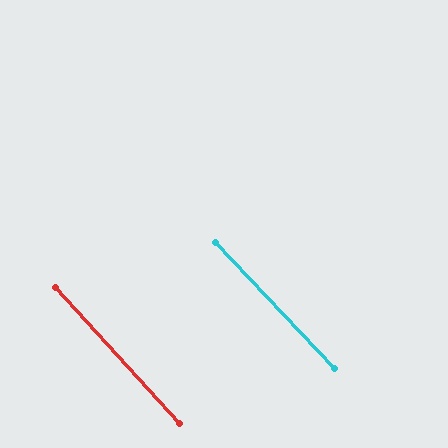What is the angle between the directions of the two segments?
Approximately 1 degree.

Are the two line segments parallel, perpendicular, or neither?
Parallel — their directions differ by only 1.1°.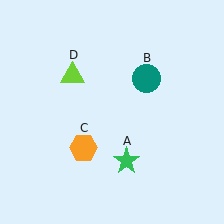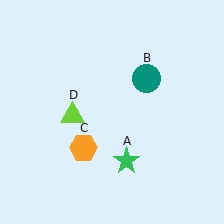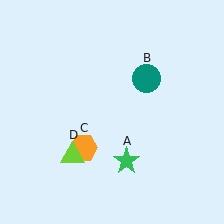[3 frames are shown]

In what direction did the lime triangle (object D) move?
The lime triangle (object D) moved down.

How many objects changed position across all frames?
1 object changed position: lime triangle (object D).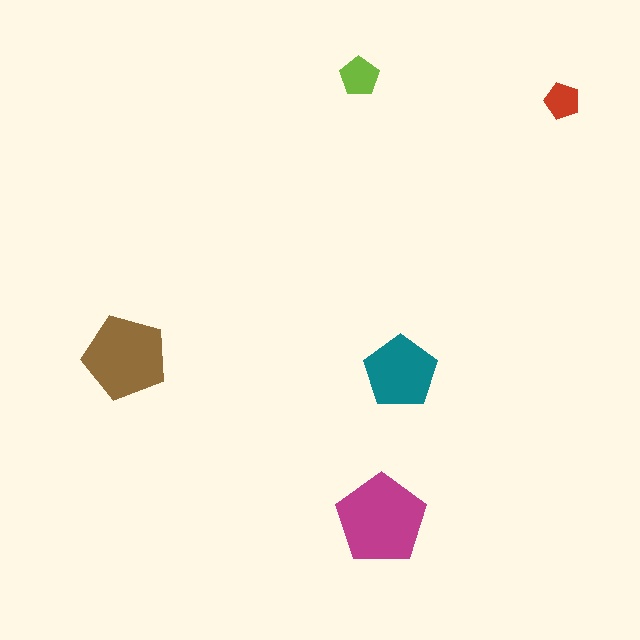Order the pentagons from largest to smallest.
the magenta one, the brown one, the teal one, the lime one, the red one.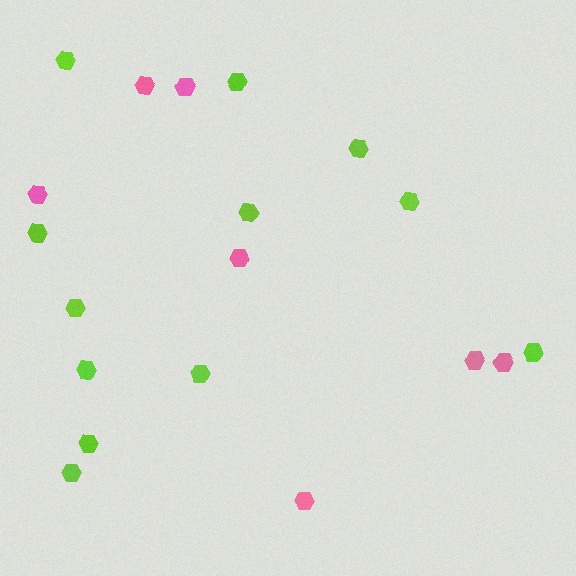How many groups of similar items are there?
There are 2 groups: one group of lime hexagons (12) and one group of pink hexagons (7).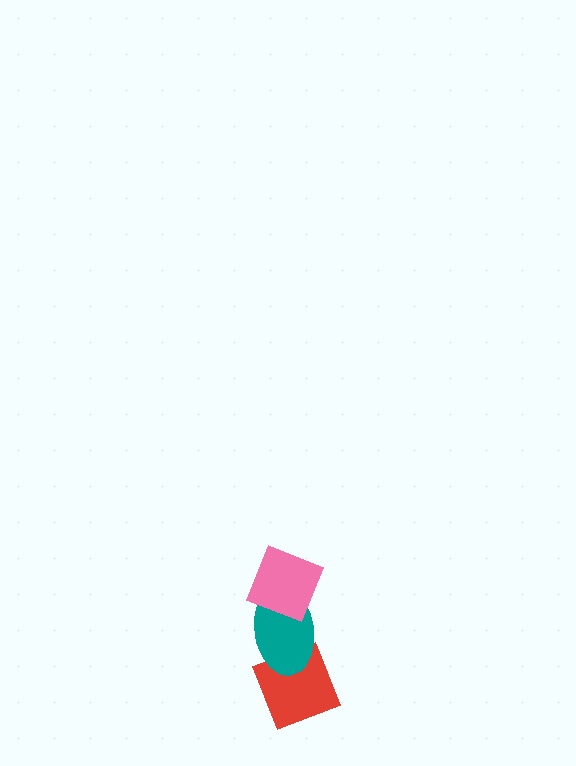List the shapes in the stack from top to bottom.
From top to bottom: the pink diamond, the teal ellipse, the red diamond.